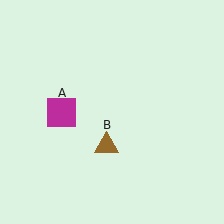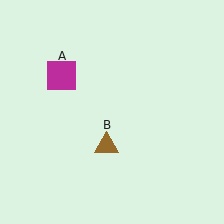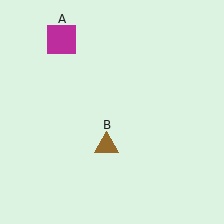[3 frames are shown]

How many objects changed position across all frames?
1 object changed position: magenta square (object A).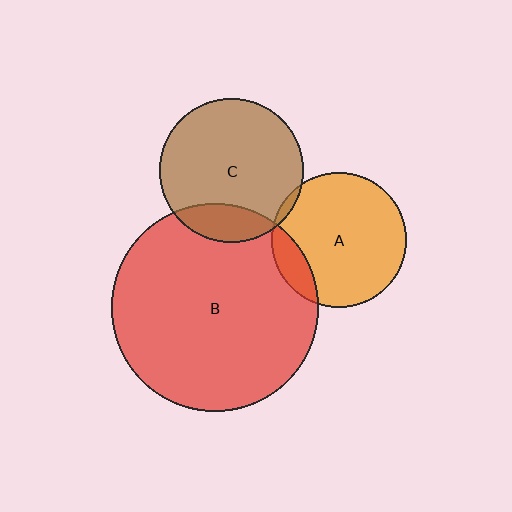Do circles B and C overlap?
Yes.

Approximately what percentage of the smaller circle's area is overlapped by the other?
Approximately 15%.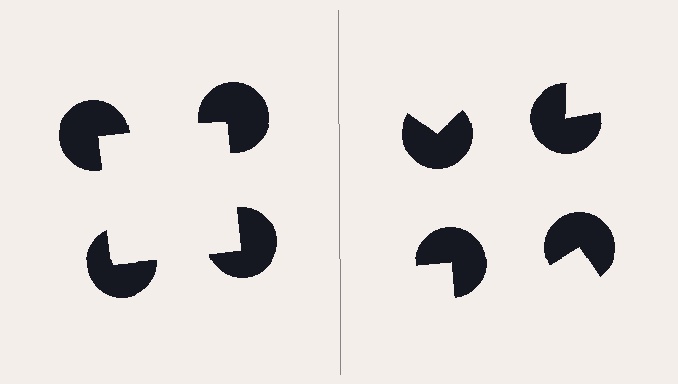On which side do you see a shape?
An illusory square appears on the left side. On the right side the wedge cuts are rotated, so no coherent shape forms.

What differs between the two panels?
The pac-man discs are positioned identically on both sides; only the wedge orientations differ. On the left they align to a square; on the right they are misaligned.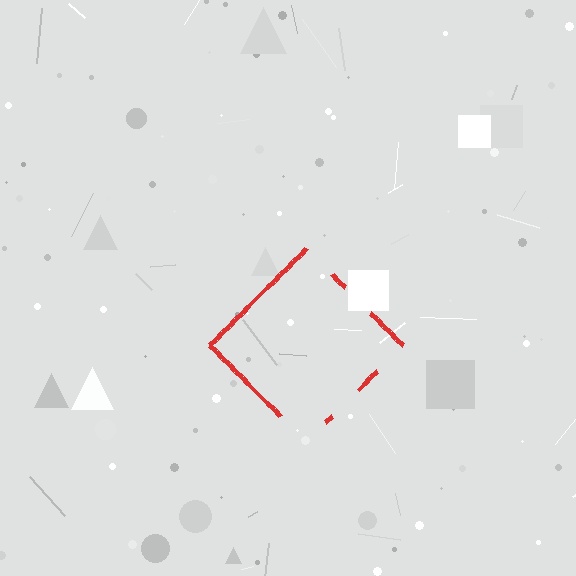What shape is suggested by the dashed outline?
The dashed outline suggests a diamond.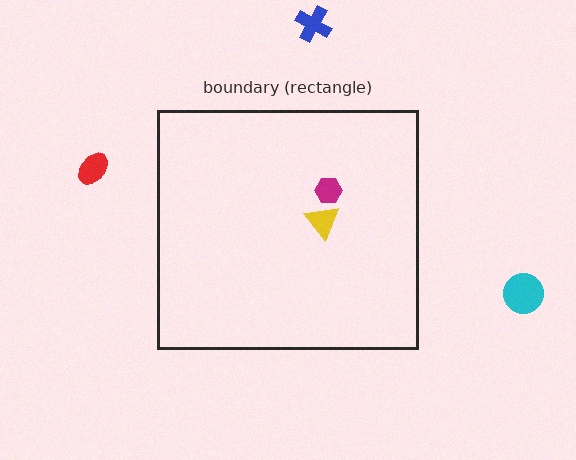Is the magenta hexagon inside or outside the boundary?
Inside.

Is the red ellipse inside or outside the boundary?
Outside.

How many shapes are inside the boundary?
2 inside, 3 outside.